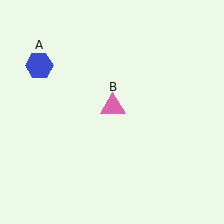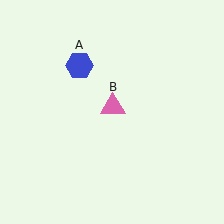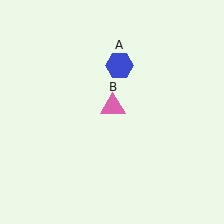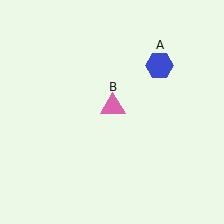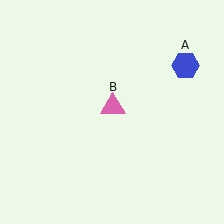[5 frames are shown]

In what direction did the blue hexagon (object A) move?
The blue hexagon (object A) moved right.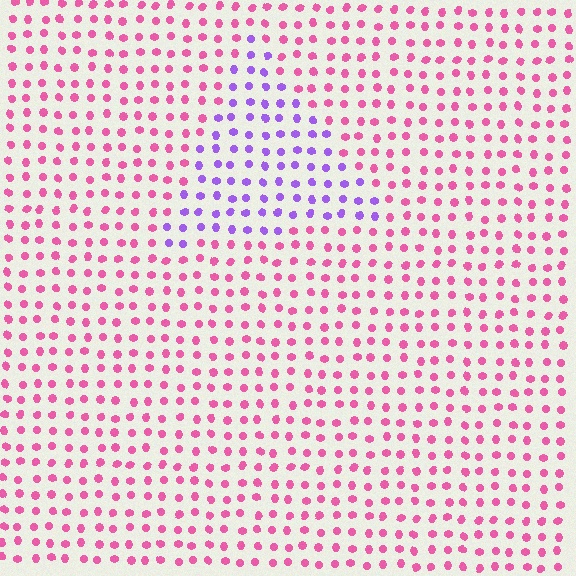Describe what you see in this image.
The image is filled with small pink elements in a uniform arrangement. A triangle-shaped region is visible where the elements are tinted to a slightly different hue, forming a subtle color boundary.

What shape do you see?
I see a triangle.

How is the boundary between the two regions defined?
The boundary is defined purely by a slight shift in hue (about 58 degrees). Spacing, size, and orientation are identical on both sides.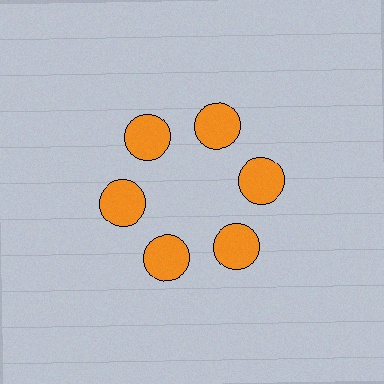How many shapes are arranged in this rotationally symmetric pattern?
There are 6 shapes, arranged in 6 groups of 1.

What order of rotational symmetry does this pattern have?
This pattern has 6-fold rotational symmetry.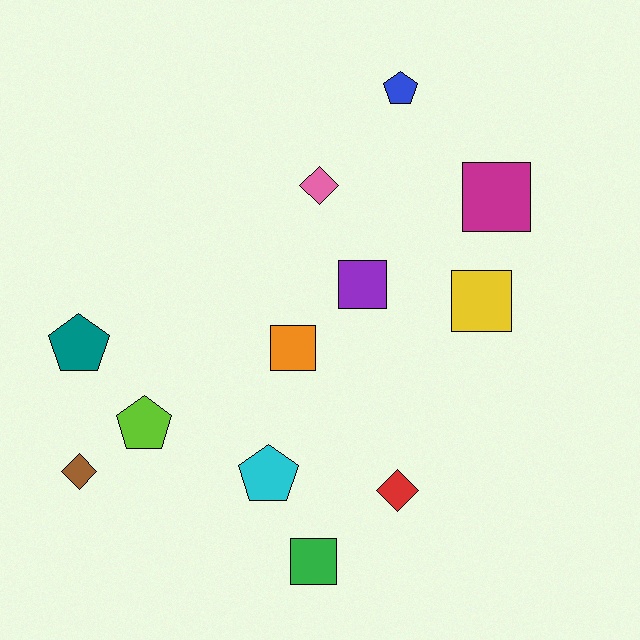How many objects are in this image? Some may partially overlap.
There are 12 objects.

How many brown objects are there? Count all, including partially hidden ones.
There is 1 brown object.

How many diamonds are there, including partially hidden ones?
There are 3 diamonds.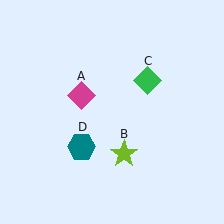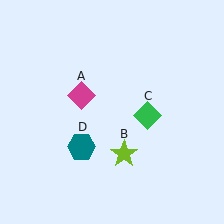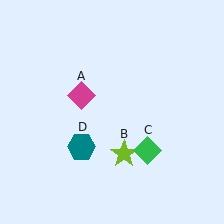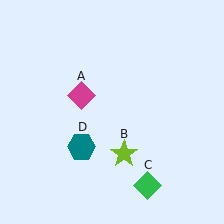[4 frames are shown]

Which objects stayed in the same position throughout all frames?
Magenta diamond (object A) and lime star (object B) and teal hexagon (object D) remained stationary.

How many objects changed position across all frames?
1 object changed position: green diamond (object C).